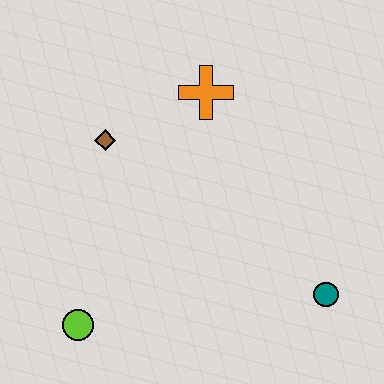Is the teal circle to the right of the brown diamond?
Yes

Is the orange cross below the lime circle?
No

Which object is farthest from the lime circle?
The orange cross is farthest from the lime circle.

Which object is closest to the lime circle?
The brown diamond is closest to the lime circle.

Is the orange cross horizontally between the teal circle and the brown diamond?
Yes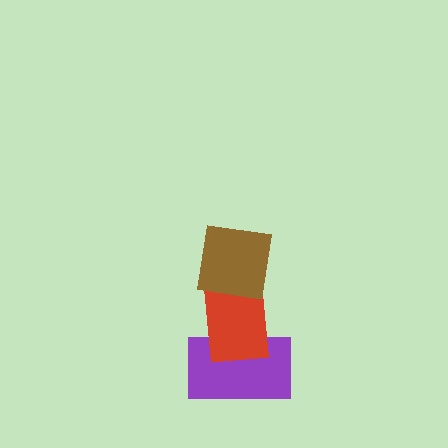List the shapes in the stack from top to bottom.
From top to bottom: the brown square, the red rectangle, the purple rectangle.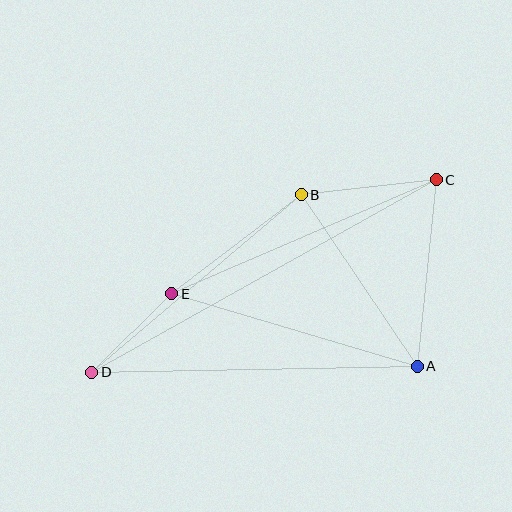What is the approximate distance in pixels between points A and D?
The distance between A and D is approximately 325 pixels.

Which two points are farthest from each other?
Points C and D are farthest from each other.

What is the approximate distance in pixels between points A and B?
The distance between A and B is approximately 207 pixels.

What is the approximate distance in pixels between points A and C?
The distance between A and C is approximately 188 pixels.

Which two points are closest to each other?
Points D and E are closest to each other.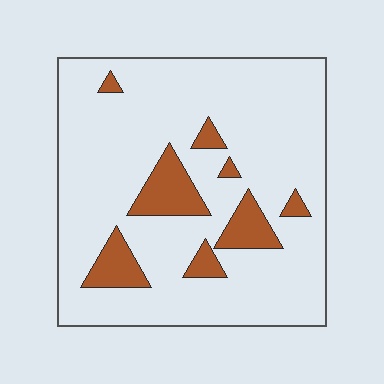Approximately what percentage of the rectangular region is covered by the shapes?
Approximately 15%.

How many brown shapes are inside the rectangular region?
8.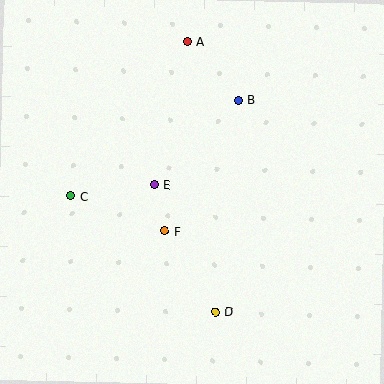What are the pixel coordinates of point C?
Point C is at (71, 196).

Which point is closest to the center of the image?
Point E at (154, 185) is closest to the center.